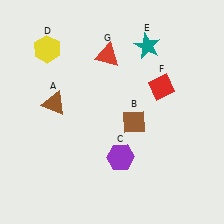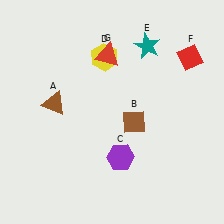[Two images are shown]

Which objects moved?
The objects that moved are: the yellow hexagon (D), the red diamond (F).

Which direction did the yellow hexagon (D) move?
The yellow hexagon (D) moved right.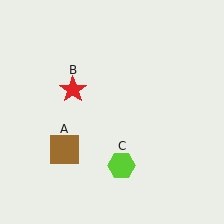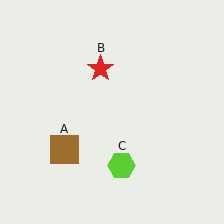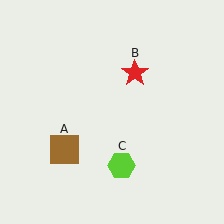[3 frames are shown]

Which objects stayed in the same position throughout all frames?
Brown square (object A) and lime hexagon (object C) remained stationary.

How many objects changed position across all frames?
1 object changed position: red star (object B).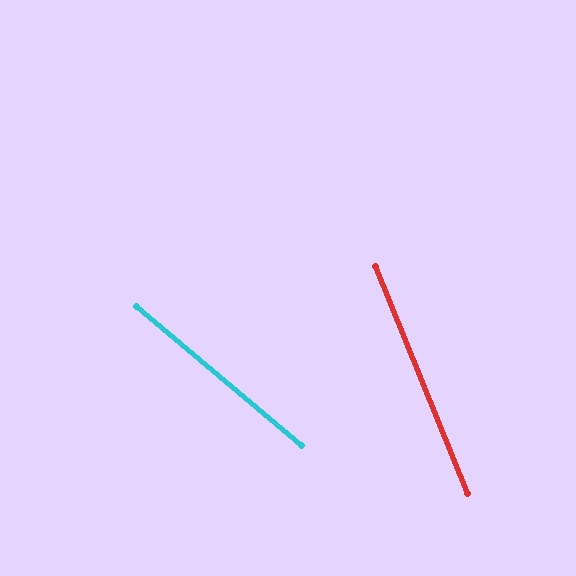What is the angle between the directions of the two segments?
Approximately 28 degrees.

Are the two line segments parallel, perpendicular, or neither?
Neither parallel nor perpendicular — they differ by about 28°.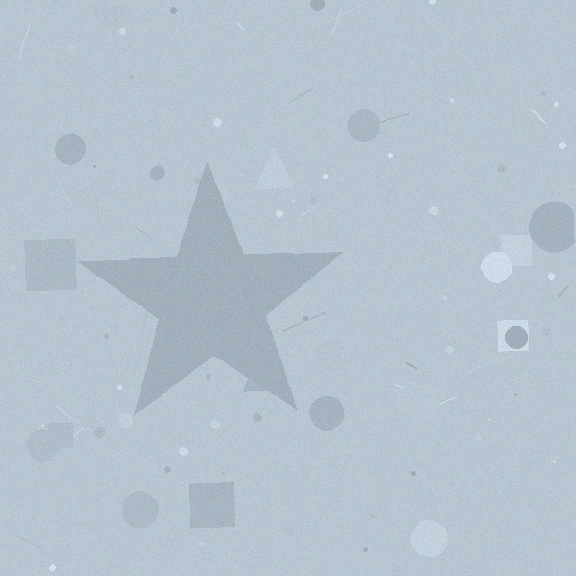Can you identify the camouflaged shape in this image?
The camouflaged shape is a star.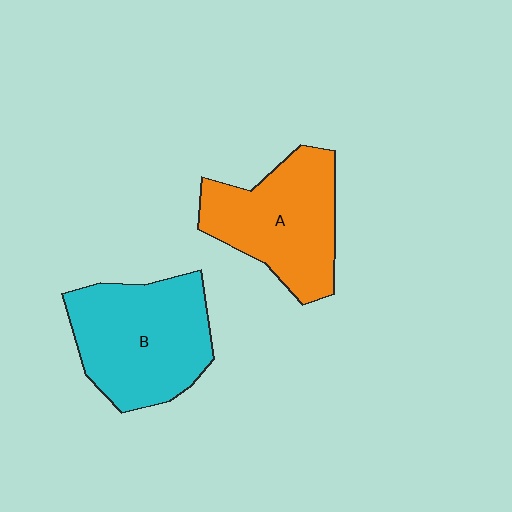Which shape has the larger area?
Shape B (cyan).